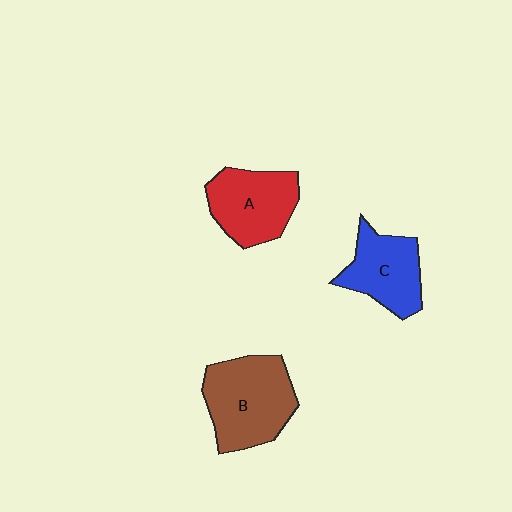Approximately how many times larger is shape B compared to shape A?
Approximately 1.3 times.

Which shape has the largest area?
Shape B (brown).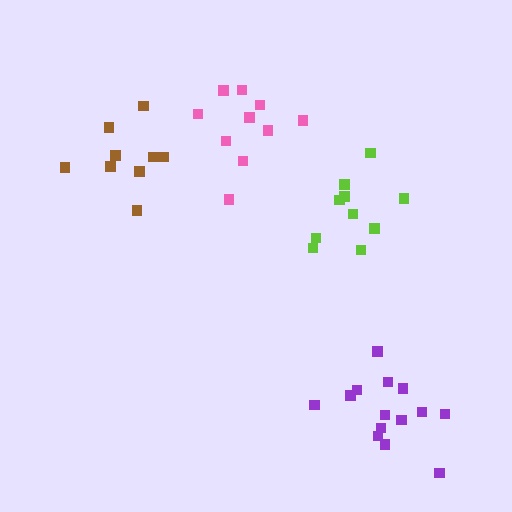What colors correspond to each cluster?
The clusters are colored: lime, purple, pink, brown.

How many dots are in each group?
Group 1: 10 dots, Group 2: 14 dots, Group 3: 10 dots, Group 4: 9 dots (43 total).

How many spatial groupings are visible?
There are 4 spatial groupings.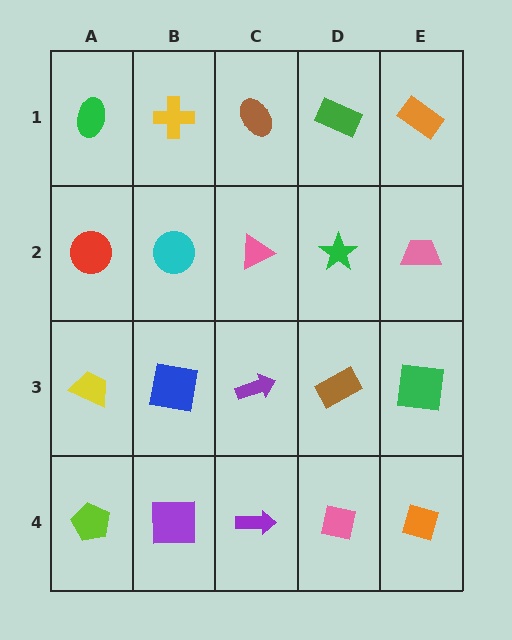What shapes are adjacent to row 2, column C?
A brown ellipse (row 1, column C), a purple arrow (row 3, column C), a cyan circle (row 2, column B), a green star (row 2, column D).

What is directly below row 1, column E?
A pink trapezoid.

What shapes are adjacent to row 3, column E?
A pink trapezoid (row 2, column E), an orange diamond (row 4, column E), a brown rectangle (row 3, column D).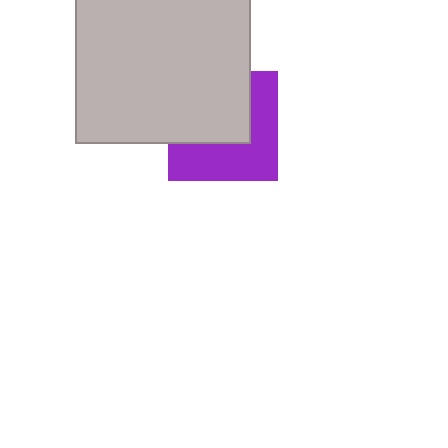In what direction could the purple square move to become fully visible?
The purple square could move toward the lower-right. That would shift it out from behind the light gray square entirely.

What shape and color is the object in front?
The object in front is a light gray square.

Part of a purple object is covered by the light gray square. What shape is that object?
It is a square.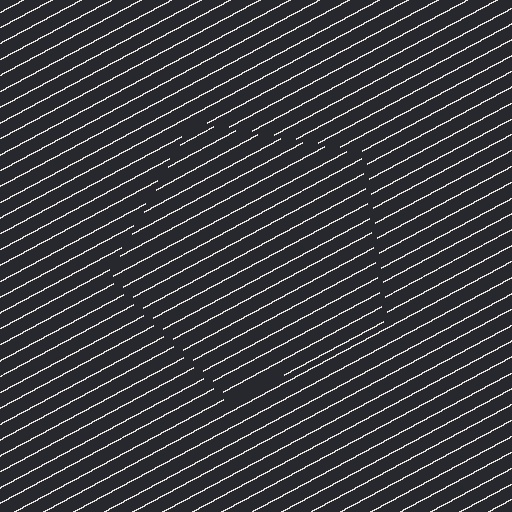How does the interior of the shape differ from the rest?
The interior of the shape contains the same grating, shifted by half a period — the contour is defined by the phase discontinuity where line-ends from the inner and outer gratings abut.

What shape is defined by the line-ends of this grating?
An illusory pentagon. The interior of the shape contains the same grating, shifted by half a period — the contour is defined by the phase discontinuity where line-ends from the inner and outer gratings abut.